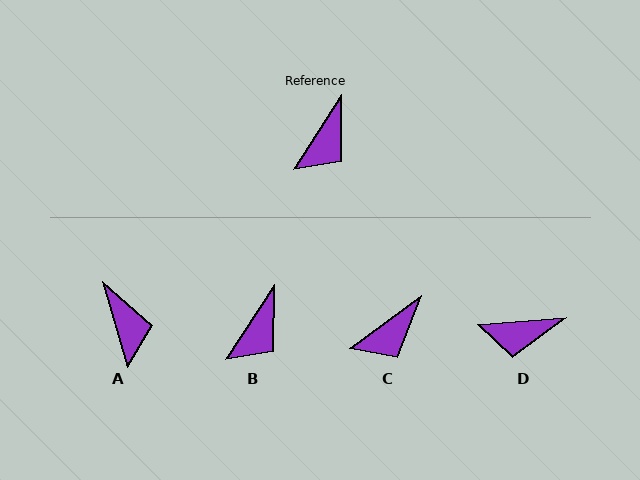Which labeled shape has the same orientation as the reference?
B.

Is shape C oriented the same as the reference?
No, it is off by about 21 degrees.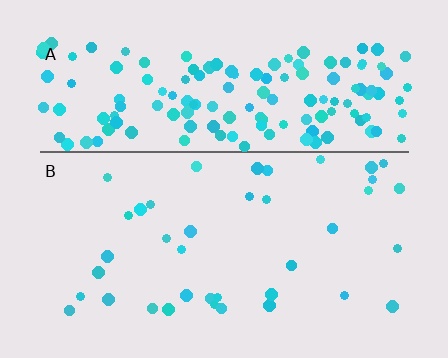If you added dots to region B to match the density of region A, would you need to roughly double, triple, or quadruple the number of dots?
Approximately quadruple.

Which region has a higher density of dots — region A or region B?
A (the top).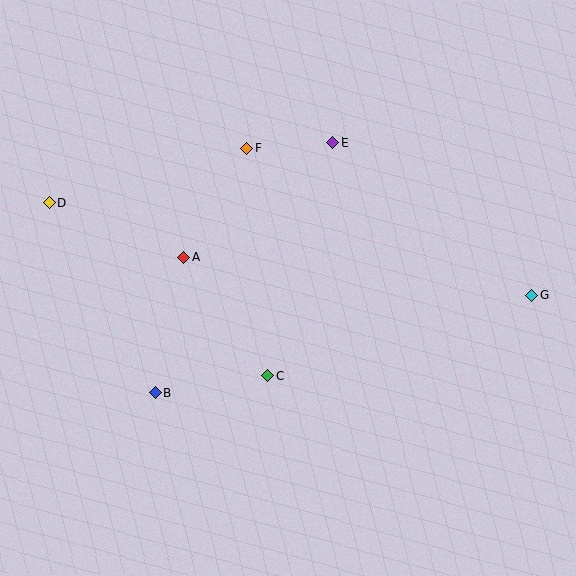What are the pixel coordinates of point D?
Point D is at (49, 202).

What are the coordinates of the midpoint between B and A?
The midpoint between B and A is at (170, 325).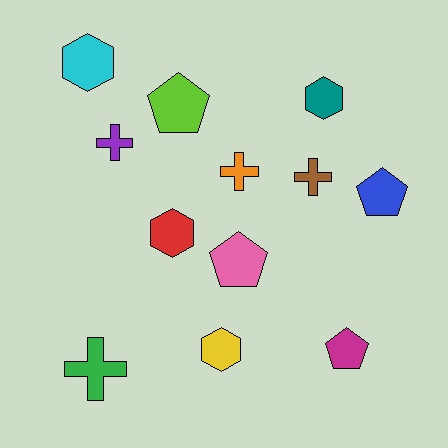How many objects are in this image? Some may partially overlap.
There are 12 objects.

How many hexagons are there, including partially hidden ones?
There are 4 hexagons.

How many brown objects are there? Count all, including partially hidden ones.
There is 1 brown object.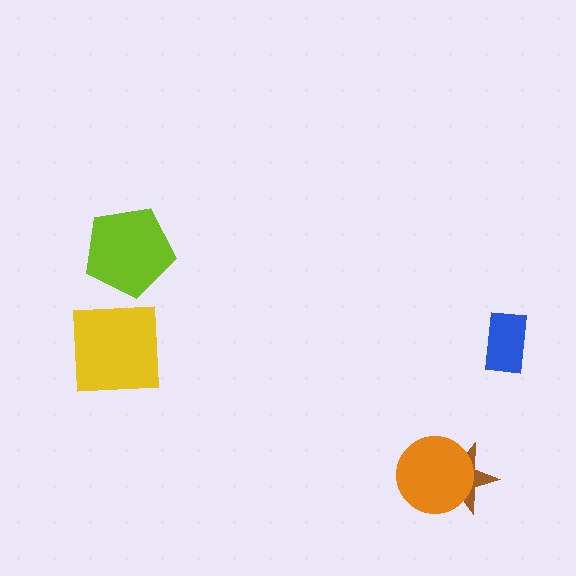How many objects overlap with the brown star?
1 object overlaps with the brown star.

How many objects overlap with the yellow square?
0 objects overlap with the yellow square.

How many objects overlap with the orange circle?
1 object overlaps with the orange circle.